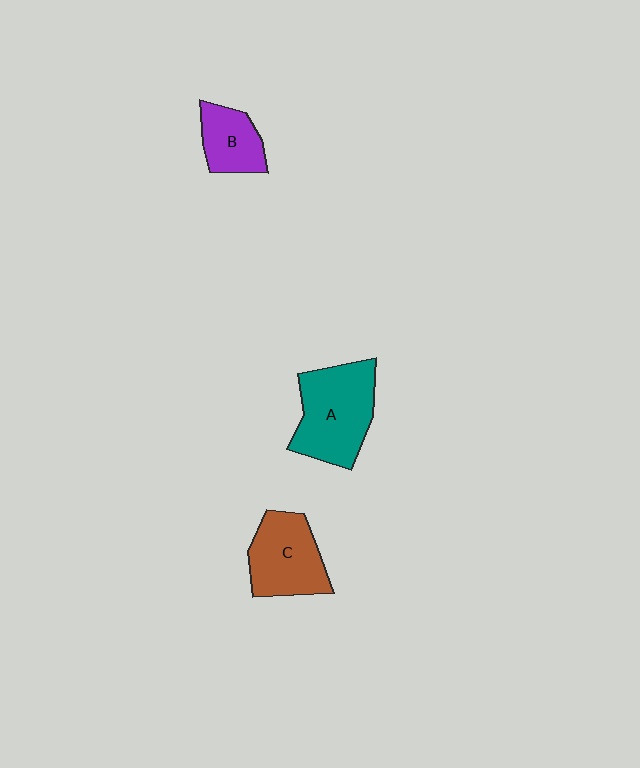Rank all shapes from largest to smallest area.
From largest to smallest: A (teal), C (brown), B (purple).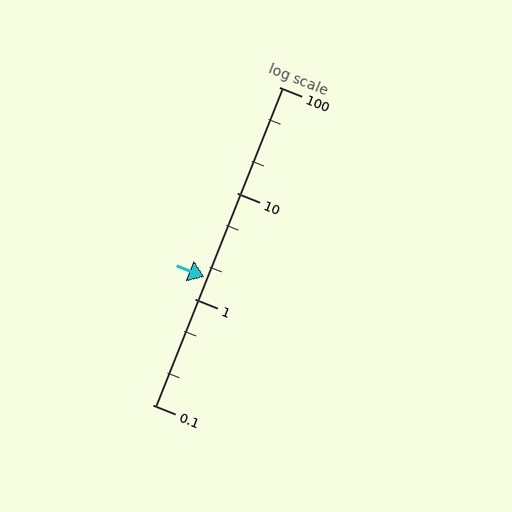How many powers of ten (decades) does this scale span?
The scale spans 3 decades, from 0.1 to 100.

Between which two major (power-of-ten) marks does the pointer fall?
The pointer is between 1 and 10.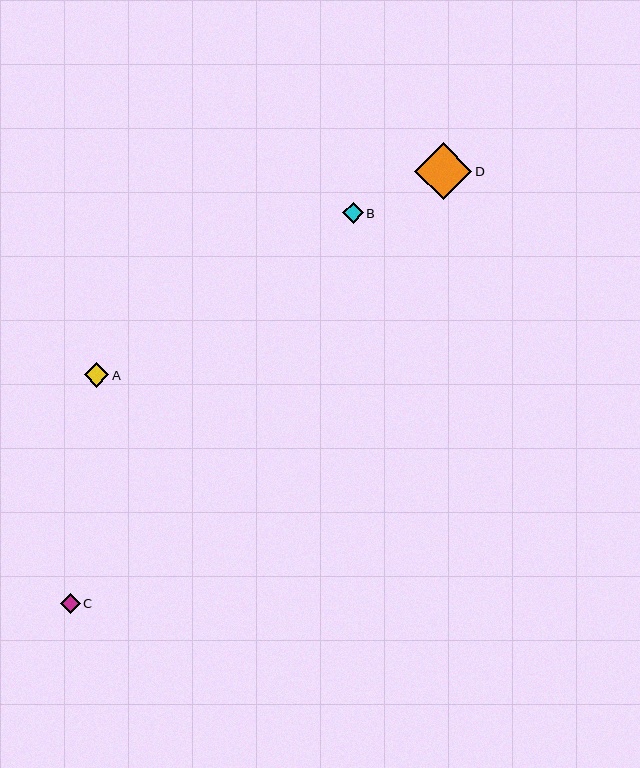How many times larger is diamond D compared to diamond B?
Diamond D is approximately 2.8 times the size of diamond B.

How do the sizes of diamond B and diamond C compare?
Diamond B and diamond C are approximately the same size.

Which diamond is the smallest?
Diamond C is the smallest with a size of approximately 20 pixels.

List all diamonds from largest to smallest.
From largest to smallest: D, A, B, C.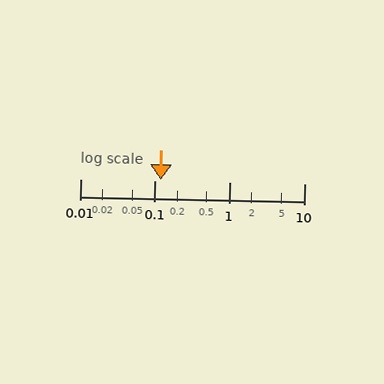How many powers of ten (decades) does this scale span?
The scale spans 3 decades, from 0.01 to 10.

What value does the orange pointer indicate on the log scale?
The pointer indicates approximately 0.12.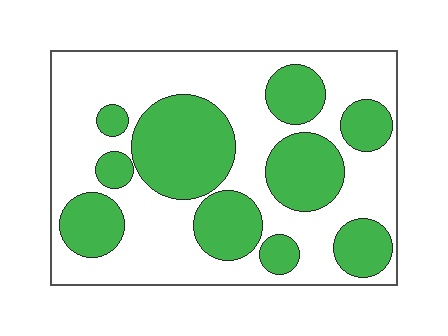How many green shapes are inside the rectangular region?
10.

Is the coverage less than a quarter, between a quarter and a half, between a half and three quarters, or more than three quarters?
Between a quarter and a half.